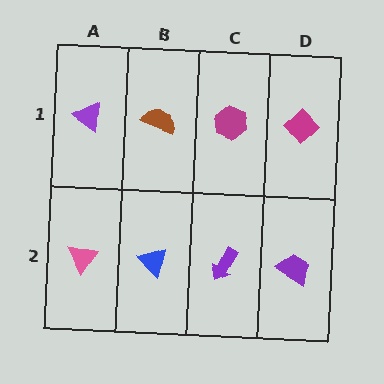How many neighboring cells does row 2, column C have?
3.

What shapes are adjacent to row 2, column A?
A purple triangle (row 1, column A), a blue triangle (row 2, column B).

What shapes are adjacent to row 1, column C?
A purple arrow (row 2, column C), a brown semicircle (row 1, column B), a magenta diamond (row 1, column D).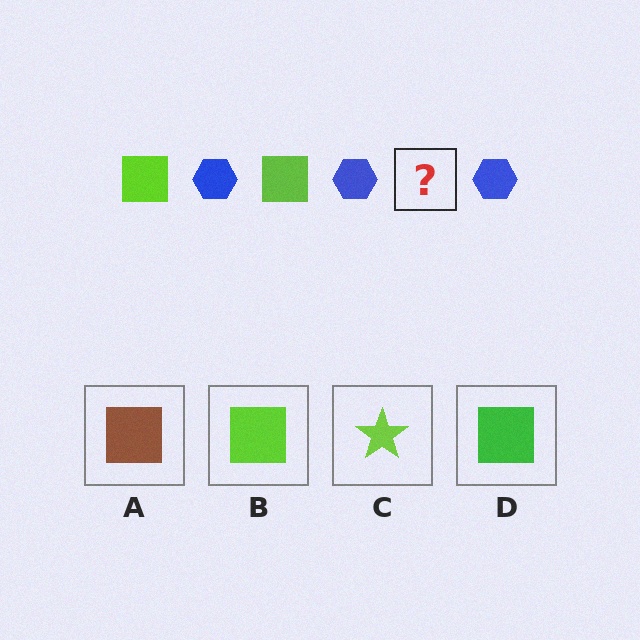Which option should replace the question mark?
Option B.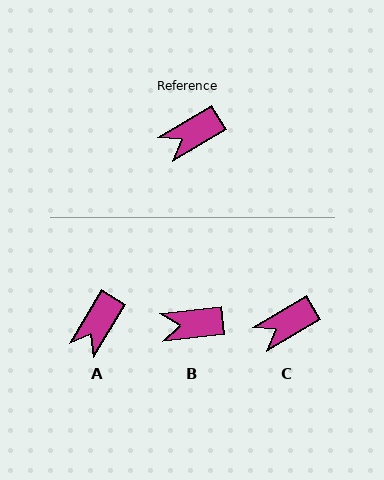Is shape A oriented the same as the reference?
No, it is off by about 28 degrees.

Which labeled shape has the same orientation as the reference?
C.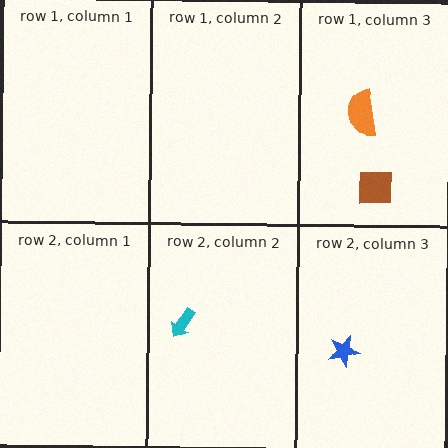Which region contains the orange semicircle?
The row 1, column 3 region.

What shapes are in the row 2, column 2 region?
The cyan arrow.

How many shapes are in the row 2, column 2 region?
1.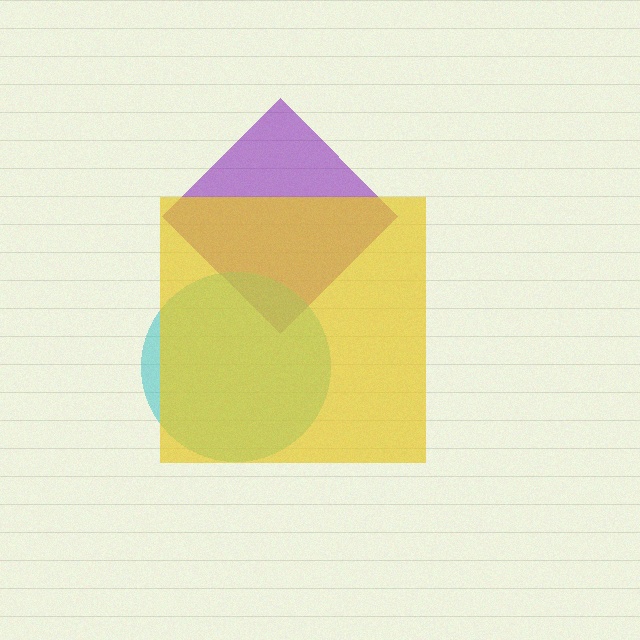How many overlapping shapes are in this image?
There are 3 overlapping shapes in the image.